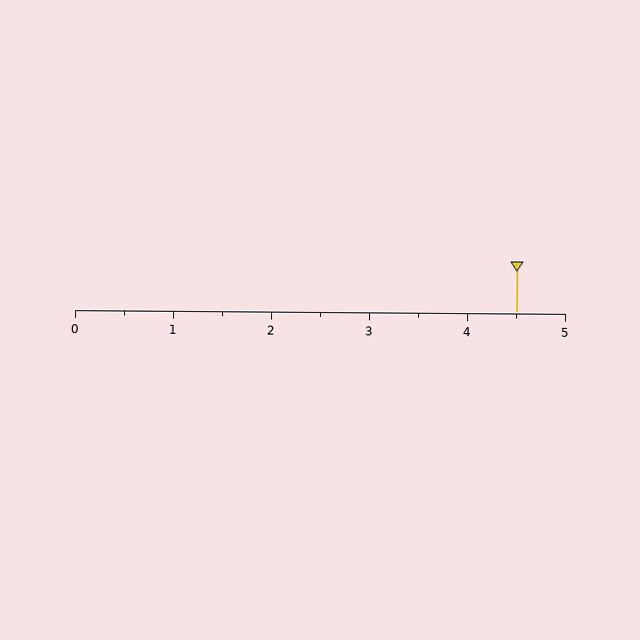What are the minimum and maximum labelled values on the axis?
The axis runs from 0 to 5.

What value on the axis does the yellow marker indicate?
The marker indicates approximately 4.5.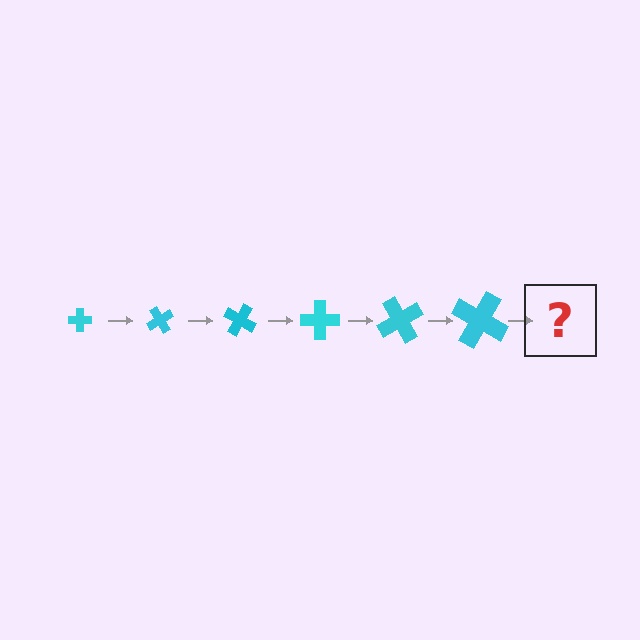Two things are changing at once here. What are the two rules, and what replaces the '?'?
The two rules are that the cross grows larger each step and it rotates 60 degrees each step. The '?' should be a cross, larger than the previous one and rotated 360 degrees from the start.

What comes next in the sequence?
The next element should be a cross, larger than the previous one and rotated 360 degrees from the start.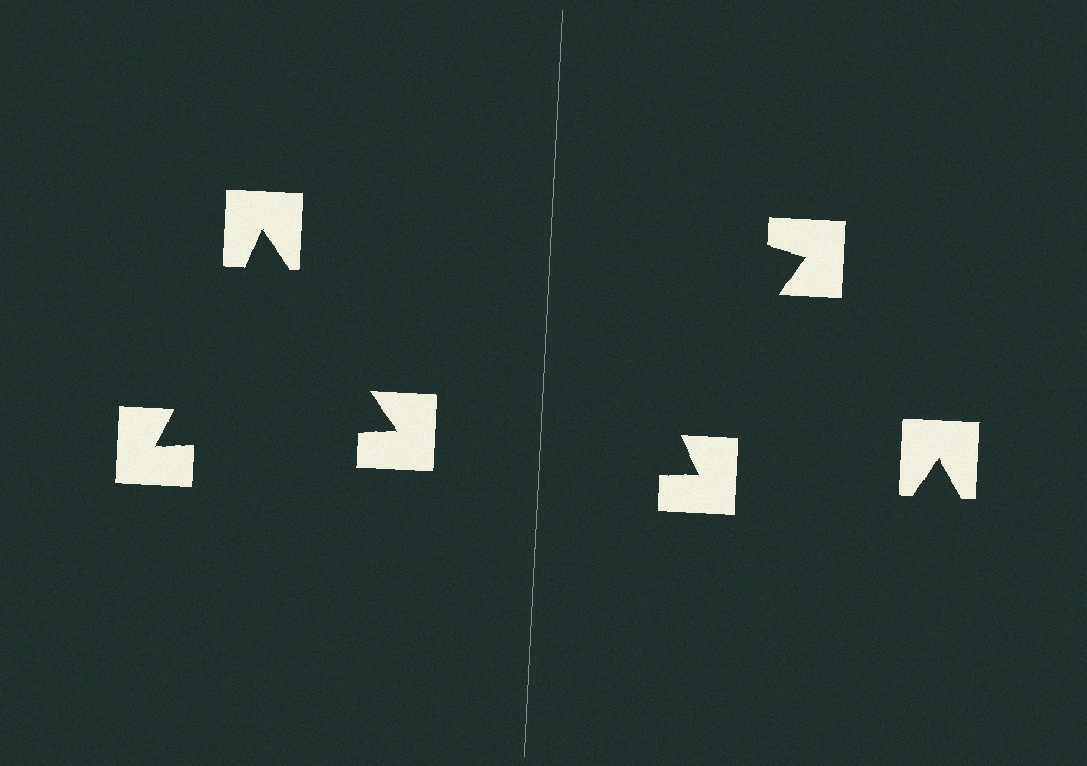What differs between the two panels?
The notched squares are positioned identically on both sides; only the wedge orientations differ. On the left they align to a triangle; on the right they are misaligned.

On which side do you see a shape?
An illusory triangle appears on the left side. On the right side the wedge cuts are rotated, so no coherent shape forms.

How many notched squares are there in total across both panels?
6 — 3 on each side.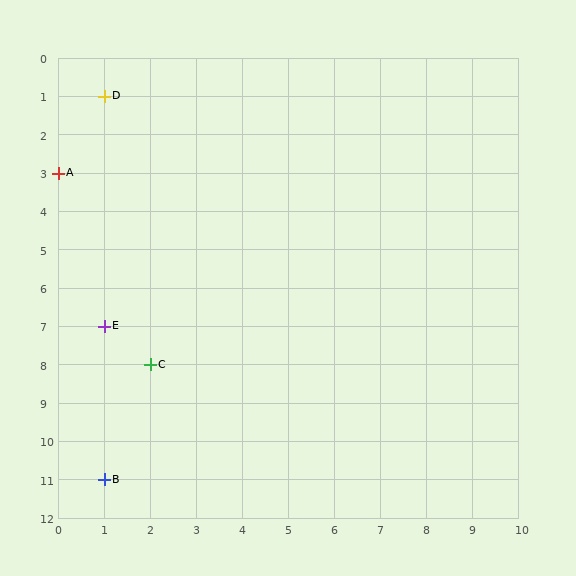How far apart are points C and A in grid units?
Points C and A are 2 columns and 5 rows apart (about 5.4 grid units diagonally).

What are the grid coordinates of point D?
Point D is at grid coordinates (1, 1).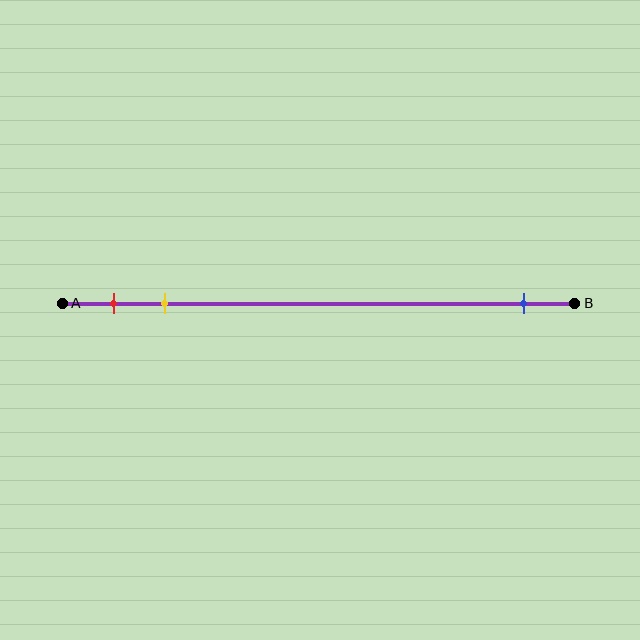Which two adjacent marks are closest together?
The red and yellow marks are the closest adjacent pair.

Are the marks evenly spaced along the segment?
No, the marks are not evenly spaced.